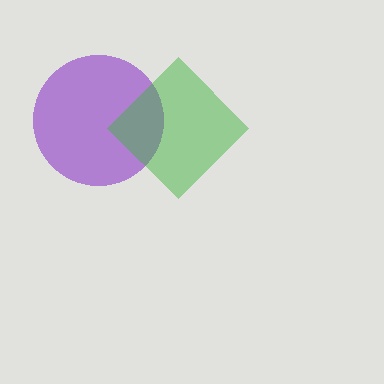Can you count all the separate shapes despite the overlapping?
Yes, there are 2 separate shapes.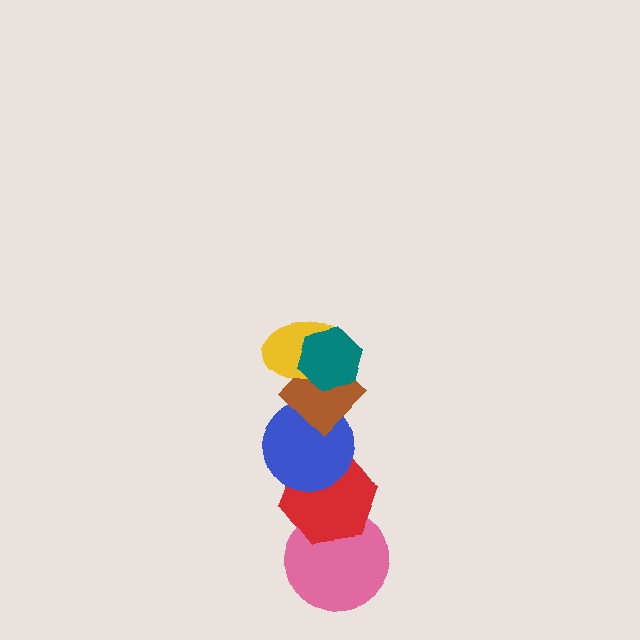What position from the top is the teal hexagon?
The teal hexagon is 1st from the top.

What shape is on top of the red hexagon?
The blue circle is on top of the red hexagon.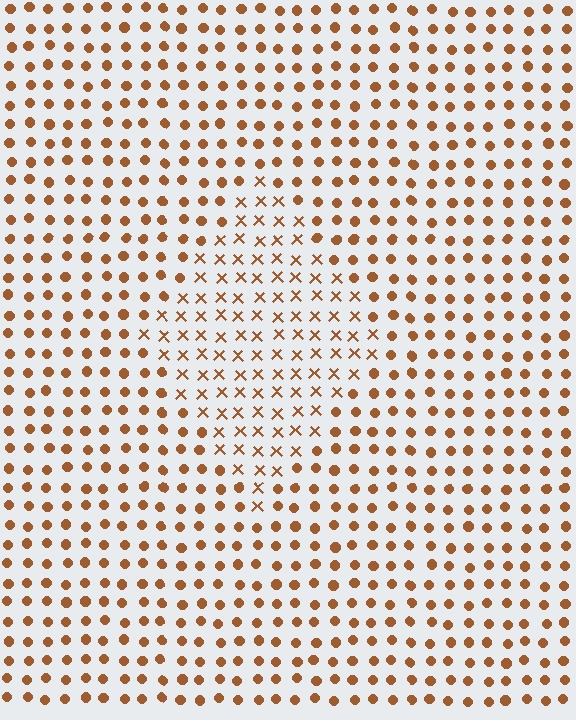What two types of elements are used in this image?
The image uses X marks inside the diamond region and circles outside it.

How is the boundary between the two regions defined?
The boundary is defined by a change in element shape: X marks inside vs. circles outside. All elements share the same color and spacing.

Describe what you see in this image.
The image is filled with small brown elements arranged in a uniform grid. A diamond-shaped region contains X marks, while the surrounding area contains circles. The boundary is defined purely by the change in element shape.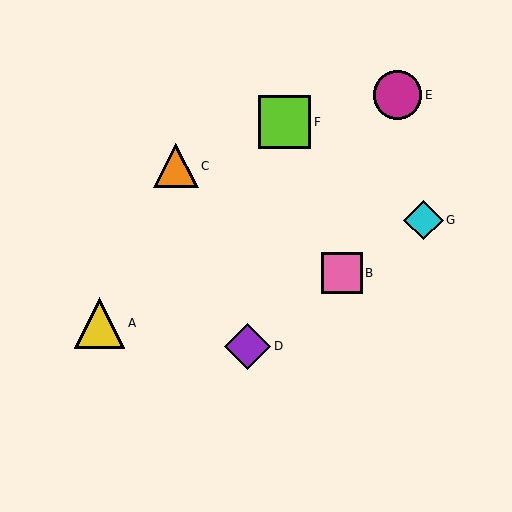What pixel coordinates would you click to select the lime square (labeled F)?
Click at (284, 122) to select the lime square F.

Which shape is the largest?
The lime square (labeled F) is the largest.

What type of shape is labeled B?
Shape B is a pink square.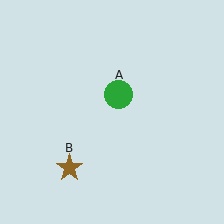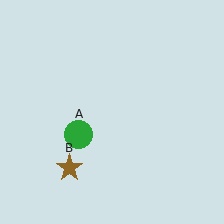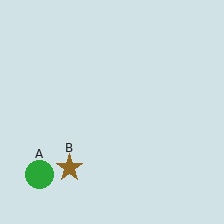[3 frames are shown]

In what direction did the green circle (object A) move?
The green circle (object A) moved down and to the left.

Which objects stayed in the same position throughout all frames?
Brown star (object B) remained stationary.